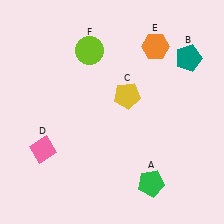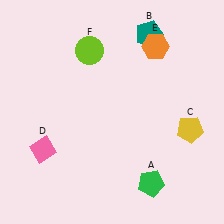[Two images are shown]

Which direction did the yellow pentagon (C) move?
The yellow pentagon (C) moved right.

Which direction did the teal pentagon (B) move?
The teal pentagon (B) moved left.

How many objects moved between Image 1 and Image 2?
2 objects moved between the two images.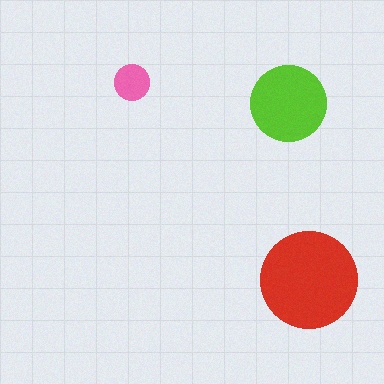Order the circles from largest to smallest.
the red one, the lime one, the pink one.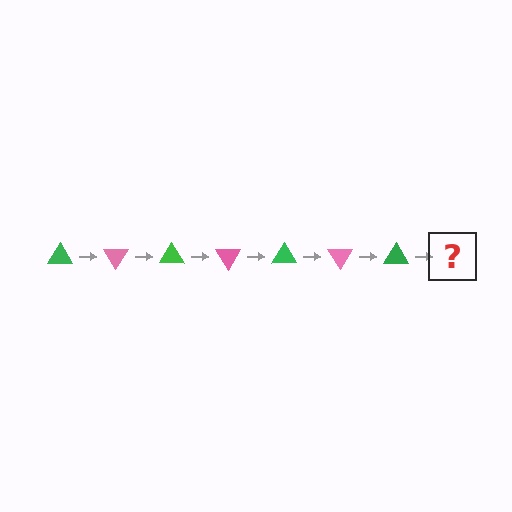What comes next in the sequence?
The next element should be a pink triangle, rotated 420 degrees from the start.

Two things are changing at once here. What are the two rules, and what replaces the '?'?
The two rules are that it rotates 60 degrees each step and the color cycles through green and pink. The '?' should be a pink triangle, rotated 420 degrees from the start.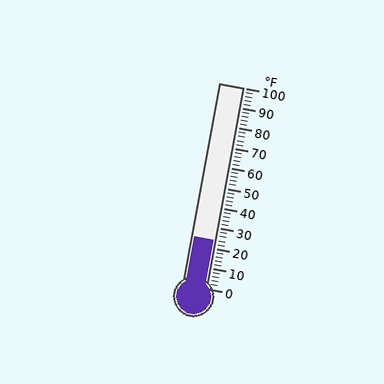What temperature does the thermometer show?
The thermometer shows approximately 24°F.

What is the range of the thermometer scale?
The thermometer scale ranges from 0°F to 100°F.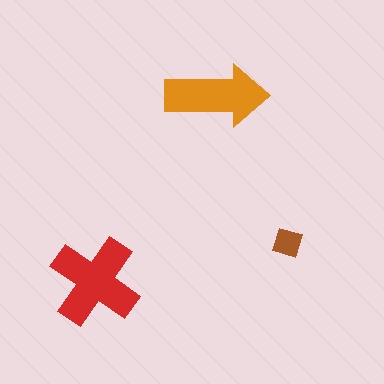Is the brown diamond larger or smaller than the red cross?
Smaller.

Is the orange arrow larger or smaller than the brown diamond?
Larger.